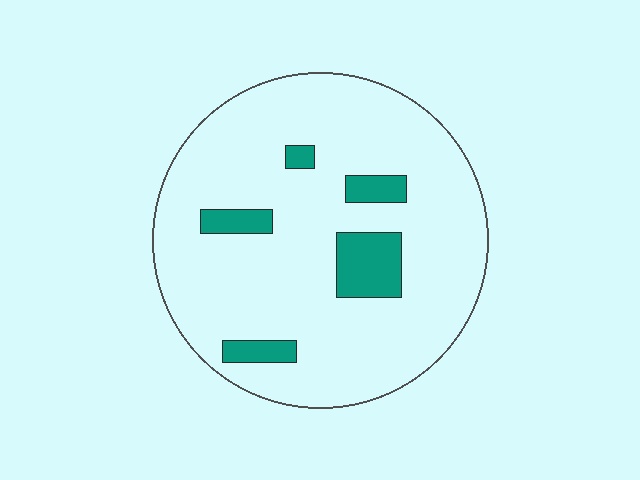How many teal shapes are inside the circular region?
5.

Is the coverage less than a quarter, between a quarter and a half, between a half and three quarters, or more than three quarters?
Less than a quarter.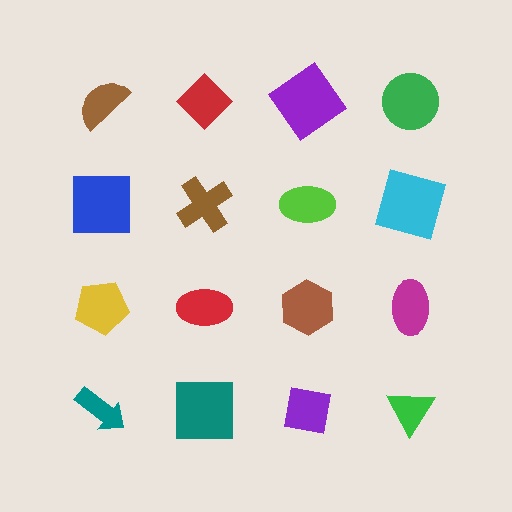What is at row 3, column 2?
A red ellipse.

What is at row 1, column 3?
A purple diamond.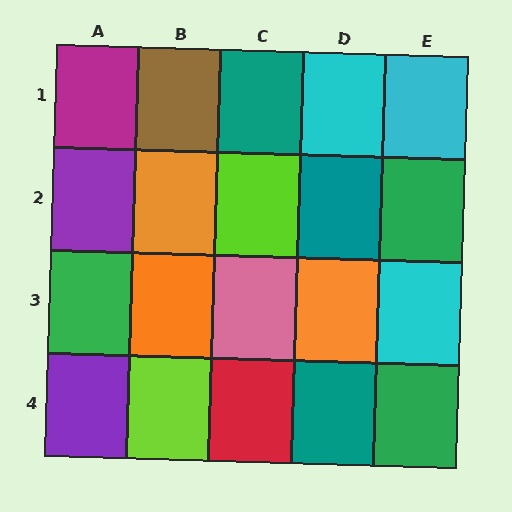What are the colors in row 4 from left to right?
Purple, lime, red, teal, green.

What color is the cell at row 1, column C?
Teal.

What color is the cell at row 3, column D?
Orange.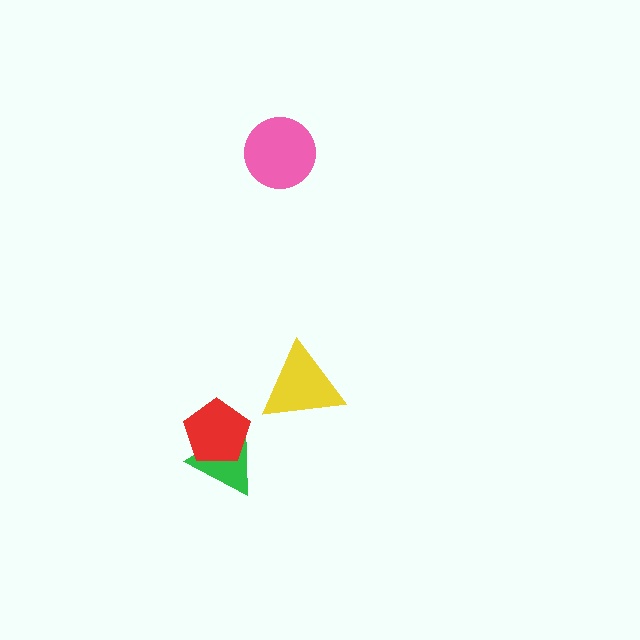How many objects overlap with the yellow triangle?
0 objects overlap with the yellow triangle.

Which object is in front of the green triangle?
The red pentagon is in front of the green triangle.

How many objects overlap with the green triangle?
1 object overlaps with the green triangle.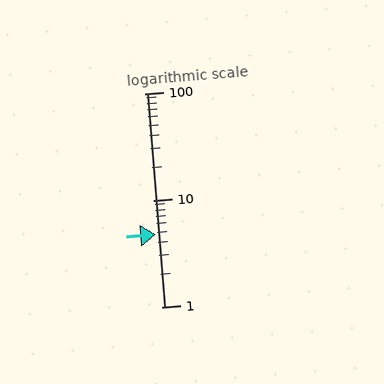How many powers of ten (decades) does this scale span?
The scale spans 2 decades, from 1 to 100.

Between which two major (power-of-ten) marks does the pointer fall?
The pointer is between 1 and 10.